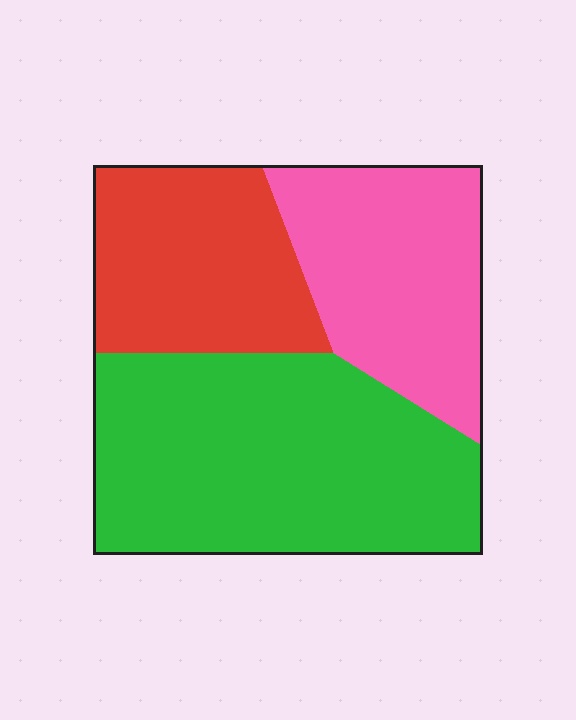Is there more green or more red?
Green.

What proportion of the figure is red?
Red takes up about one quarter (1/4) of the figure.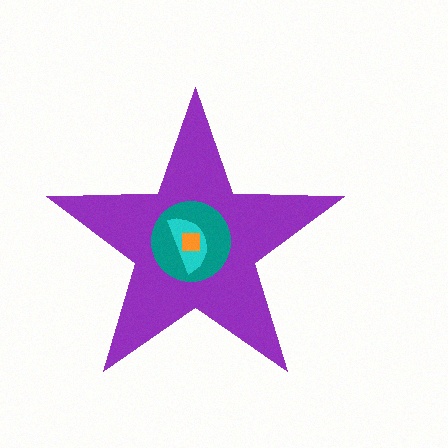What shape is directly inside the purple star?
The teal circle.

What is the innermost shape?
The orange square.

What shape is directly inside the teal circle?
The cyan semicircle.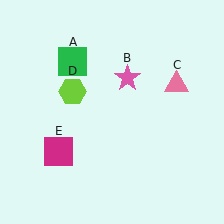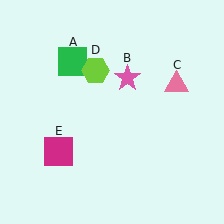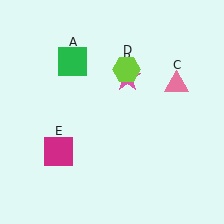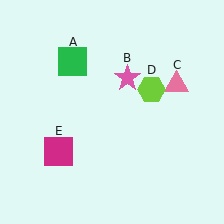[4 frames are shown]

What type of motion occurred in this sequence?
The lime hexagon (object D) rotated clockwise around the center of the scene.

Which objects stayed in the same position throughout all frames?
Green square (object A) and pink star (object B) and pink triangle (object C) and magenta square (object E) remained stationary.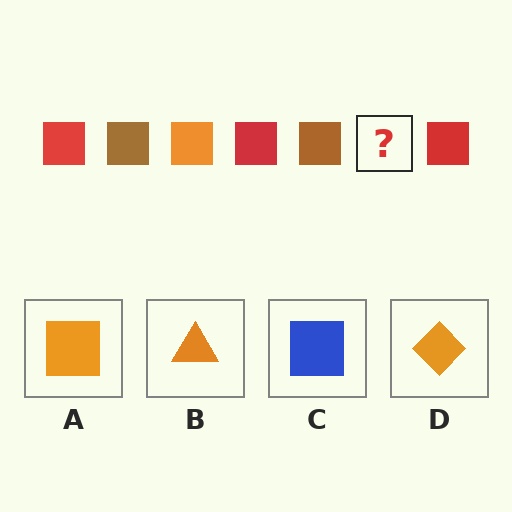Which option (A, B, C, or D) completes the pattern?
A.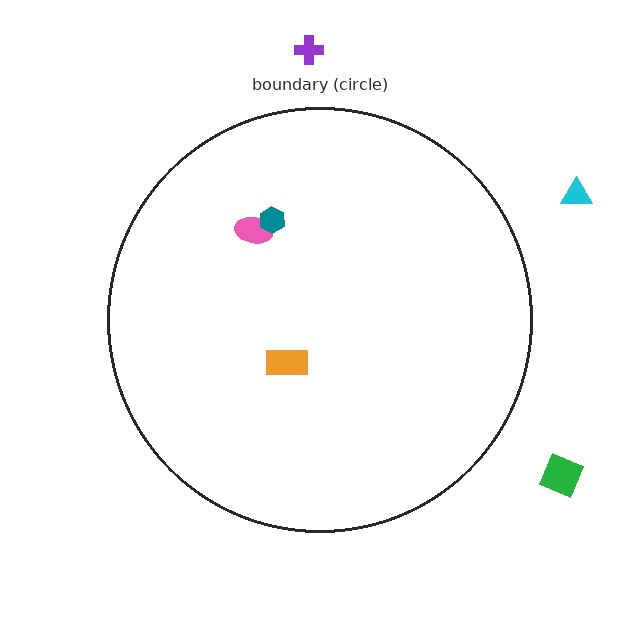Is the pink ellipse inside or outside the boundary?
Inside.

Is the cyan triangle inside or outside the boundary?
Outside.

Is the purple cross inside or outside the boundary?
Outside.